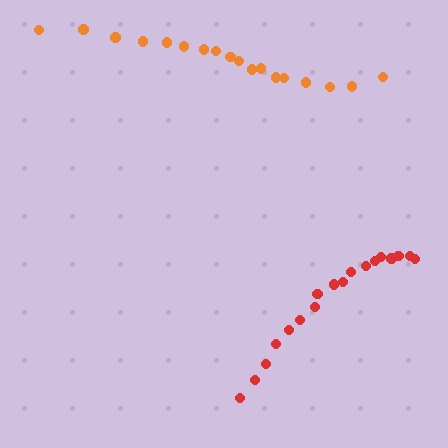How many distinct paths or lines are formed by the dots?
There are 2 distinct paths.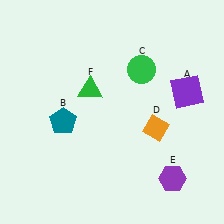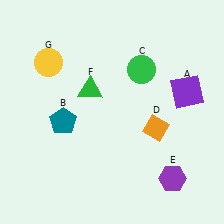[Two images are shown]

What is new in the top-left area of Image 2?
A yellow circle (G) was added in the top-left area of Image 2.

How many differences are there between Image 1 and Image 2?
There is 1 difference between the two images.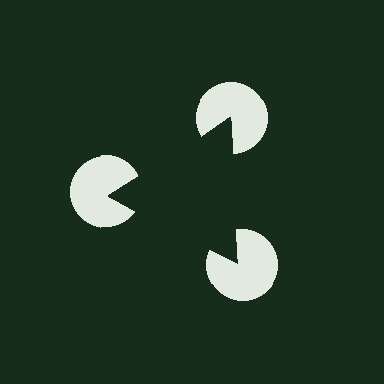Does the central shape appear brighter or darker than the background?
It typically appears slightly darker than the background, even though no actual brightness change is drawn.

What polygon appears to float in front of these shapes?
An illusory triangle — its edges are inferred from the aligned wedge cuts in the pac-man discs, not physically drawn.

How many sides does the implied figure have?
3 sides.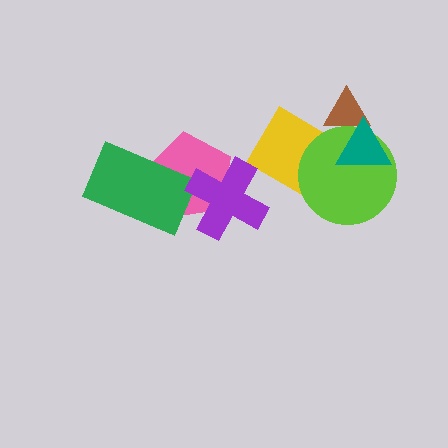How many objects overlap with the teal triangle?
2 objects overlap with the teal triangle.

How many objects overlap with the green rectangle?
1 object overlaps with the green rectangle.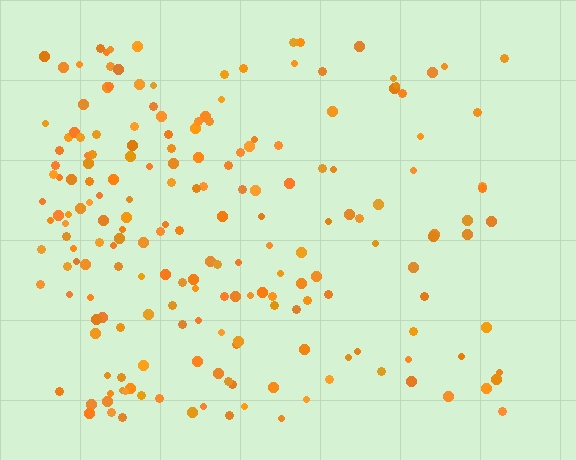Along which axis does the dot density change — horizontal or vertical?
Horizontal.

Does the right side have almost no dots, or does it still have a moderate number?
Still a moderate number, just noticeably fewer than the left.